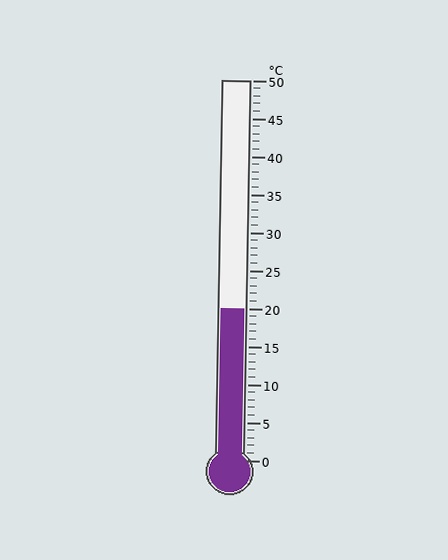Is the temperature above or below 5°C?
The temperature is above 5°C.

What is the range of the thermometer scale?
The thermometer scale ranges from 0°C to 50°C.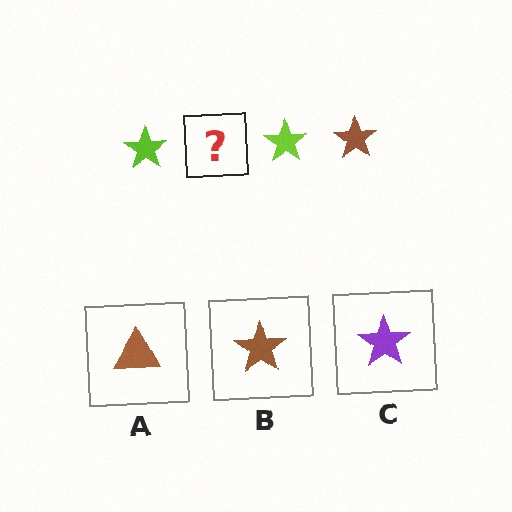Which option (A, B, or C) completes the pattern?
B.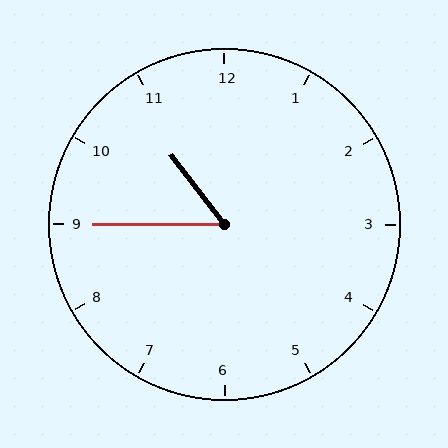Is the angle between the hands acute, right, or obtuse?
It is acute.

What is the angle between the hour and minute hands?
Approximately 52 degrees.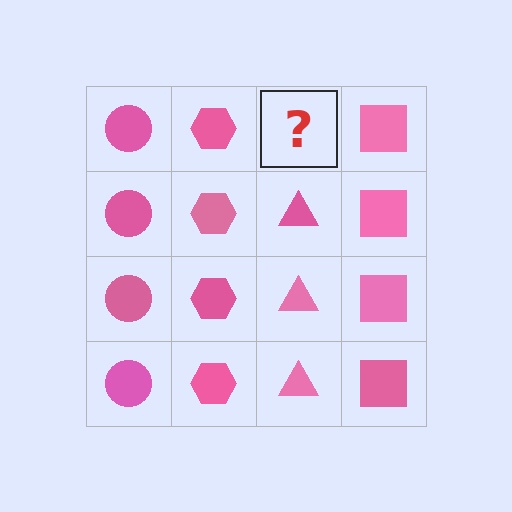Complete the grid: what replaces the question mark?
The question mark should be replaced with a pink triangle.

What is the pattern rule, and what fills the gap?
The rule is that each column has a consistent shape. The gap should be filled with a pink triangle.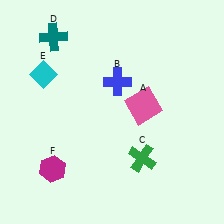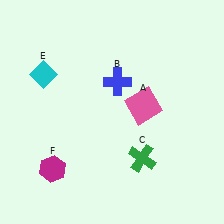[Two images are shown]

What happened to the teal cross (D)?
The teal cross (D) was removed in Image 2. It was in the top-left area of Image 1.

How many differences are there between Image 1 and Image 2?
There is 1 difference between the two images.